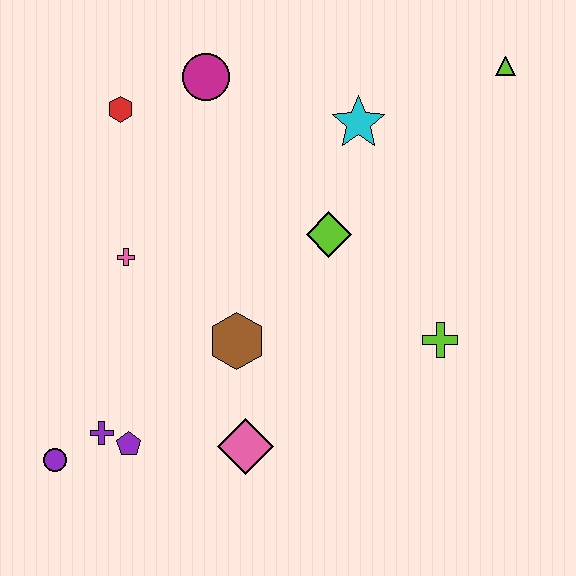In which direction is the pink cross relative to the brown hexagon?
The pink cross is to the left of the brown hexagon.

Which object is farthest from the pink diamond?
The lime triangle is farthest from the pink diamond.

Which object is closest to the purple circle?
The purple cross is closest to the purple circle.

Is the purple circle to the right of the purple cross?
No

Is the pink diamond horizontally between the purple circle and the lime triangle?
Yes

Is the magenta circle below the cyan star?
No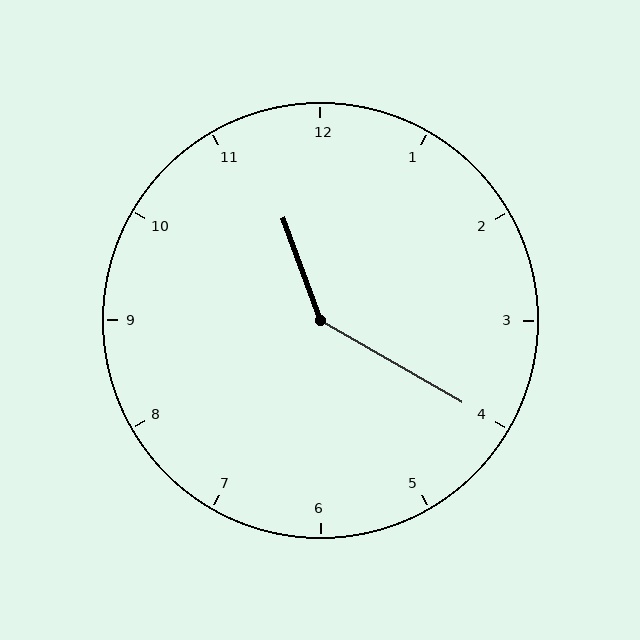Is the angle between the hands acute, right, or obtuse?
It is obtuse.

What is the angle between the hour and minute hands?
Approximately 140 degrees.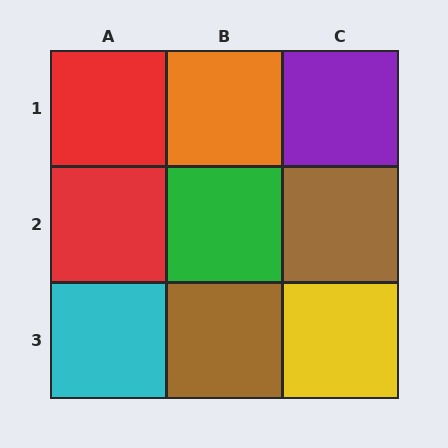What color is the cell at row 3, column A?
Cyan.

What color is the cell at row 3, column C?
Yellow.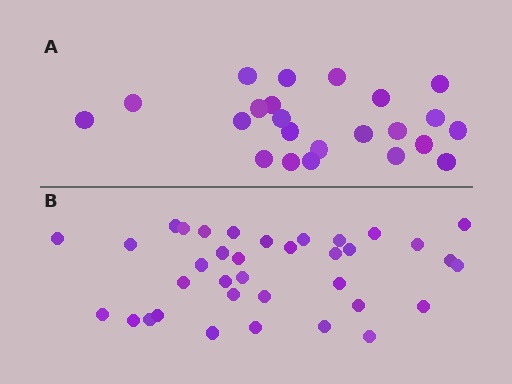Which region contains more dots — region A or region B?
Region B (the bottom region) has more dots.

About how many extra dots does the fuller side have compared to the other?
Region B has approximately 15 more dots than region A.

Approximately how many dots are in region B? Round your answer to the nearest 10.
About 40 dots. (The exact count is 36, which rounds to 40.)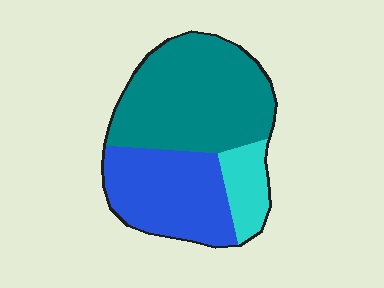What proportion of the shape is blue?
Blue takes up between a third and a half of the shape.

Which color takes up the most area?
Teal, at roughly 50%.